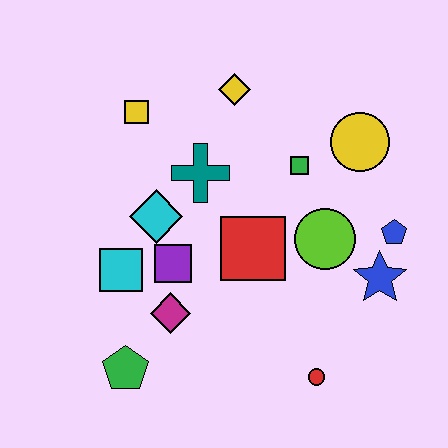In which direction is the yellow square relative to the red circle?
The yellow square is above the red circle.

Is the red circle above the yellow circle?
No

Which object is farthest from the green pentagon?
The yellow circle is farthest from the green pentagon.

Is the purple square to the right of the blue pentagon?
No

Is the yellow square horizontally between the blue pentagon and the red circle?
No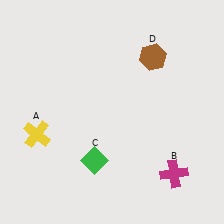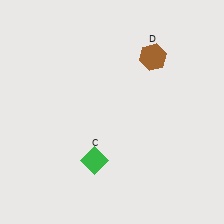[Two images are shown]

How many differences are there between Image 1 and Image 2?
There are 2 differences between the two images.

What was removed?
The yellow cross (A), the magenta cross (B) were removed in Image 2.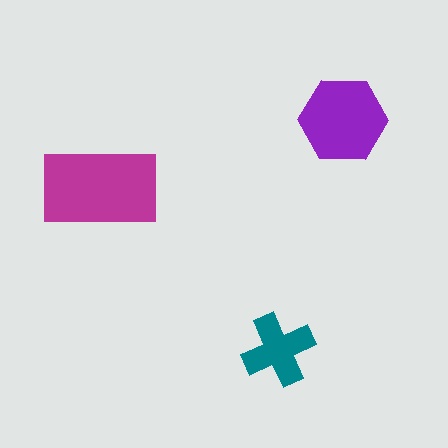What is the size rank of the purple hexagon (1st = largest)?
2nd.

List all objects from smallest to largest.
The teal cross, the purple hexagon, the magenta rectangle.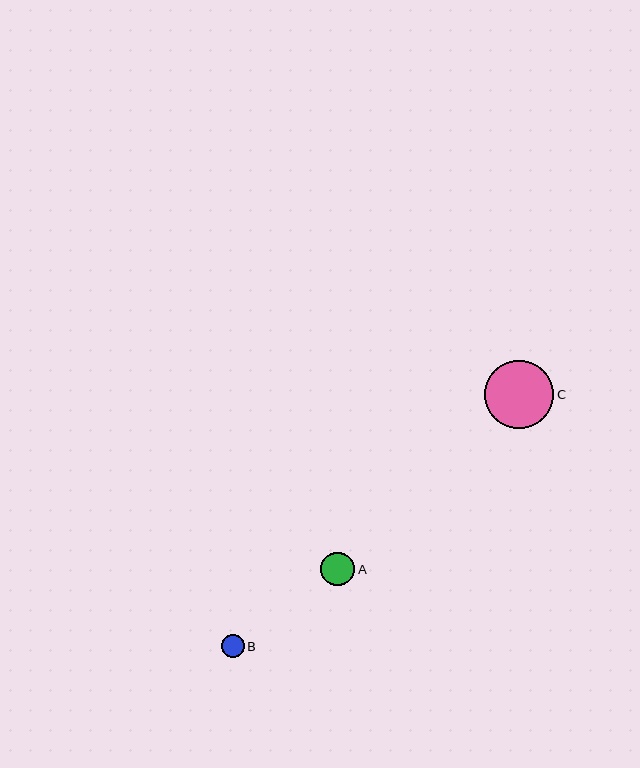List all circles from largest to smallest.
From largest to smallest: C, A, B.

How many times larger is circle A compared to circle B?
Circle A is approximately 1.5 times the size of circle B.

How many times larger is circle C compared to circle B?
Circle C is approximately 3.0 times the size of circle B.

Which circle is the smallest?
Circle B is the smallest with a size of approximately 23 pixels.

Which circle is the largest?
Circle C is the largest with a size of approximately 69 pixels.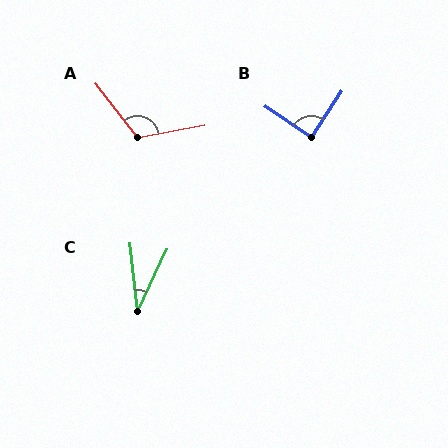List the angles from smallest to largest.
C (31°), B (89°), A (117°).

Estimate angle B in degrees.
Approximately 89 degrees.